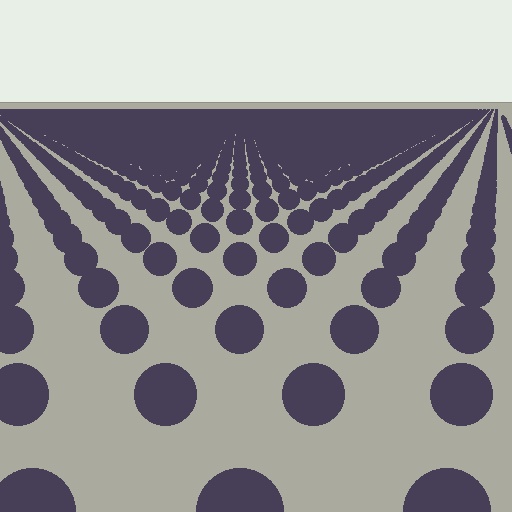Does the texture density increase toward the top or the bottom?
Density increases toward the top.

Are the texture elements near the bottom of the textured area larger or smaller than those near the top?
Larger. Near the bottom, elements are closer to the viewer and appear at a bigger on-screen size.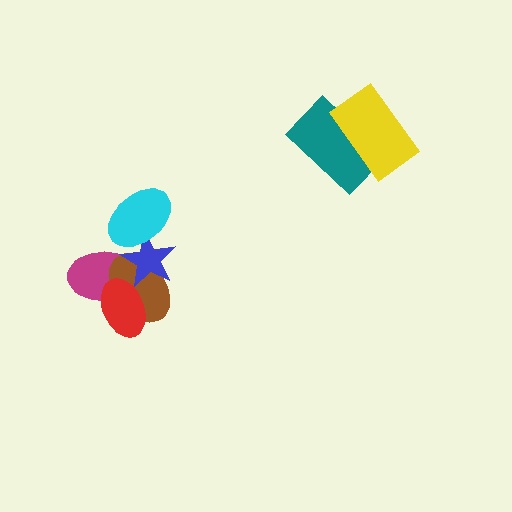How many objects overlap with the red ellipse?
3 objects overlap with the red ellipse.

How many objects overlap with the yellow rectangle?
1 object overlaps with the yellow rectangle.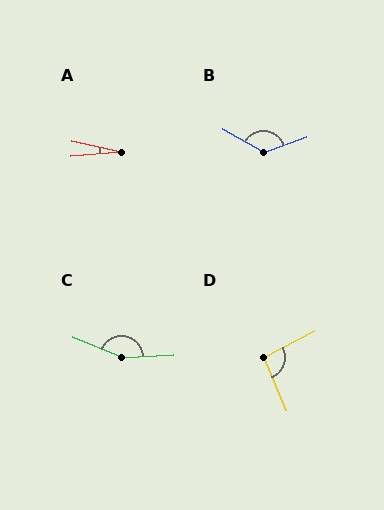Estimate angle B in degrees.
Approximately 130 degrees.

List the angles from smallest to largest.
A (17°), D (95°), B (130°), C (154°).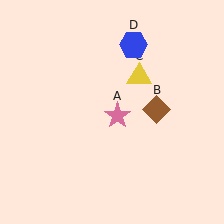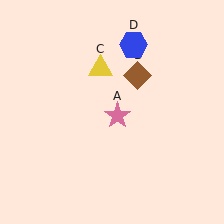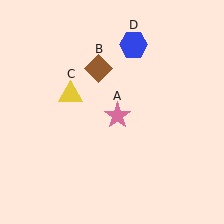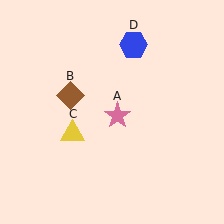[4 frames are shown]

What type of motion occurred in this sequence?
The brown diamond (object B), yellow triangle (object C) rotated counterclockwise around the center of the scene.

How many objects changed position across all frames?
2 objects changed position: brown diamond (object B), yellow triangle (object C).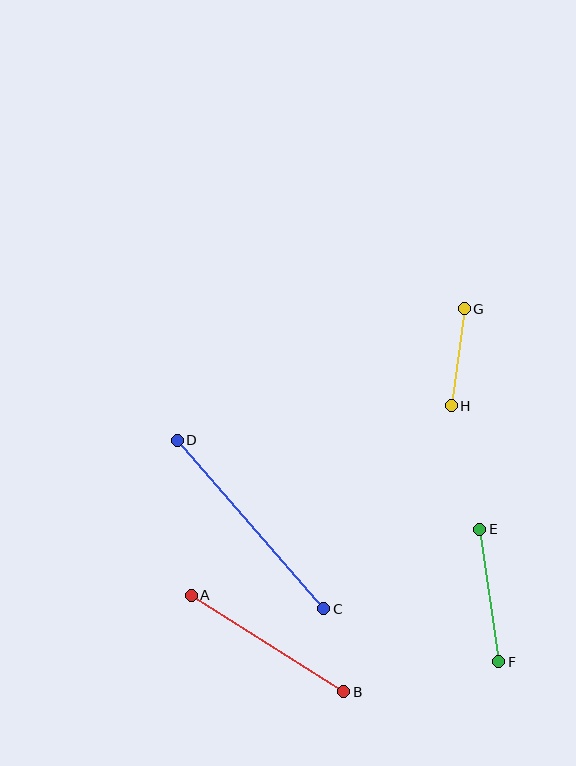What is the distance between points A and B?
The distance is approximately 181 pixels.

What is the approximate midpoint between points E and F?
The midpoint is at approximately (489, 596) pixels.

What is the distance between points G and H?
The distance is approximately 98 pixels.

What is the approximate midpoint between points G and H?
The midpoint is at approximately (458, 357) pixels.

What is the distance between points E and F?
The distance is approximately 134 pixels.